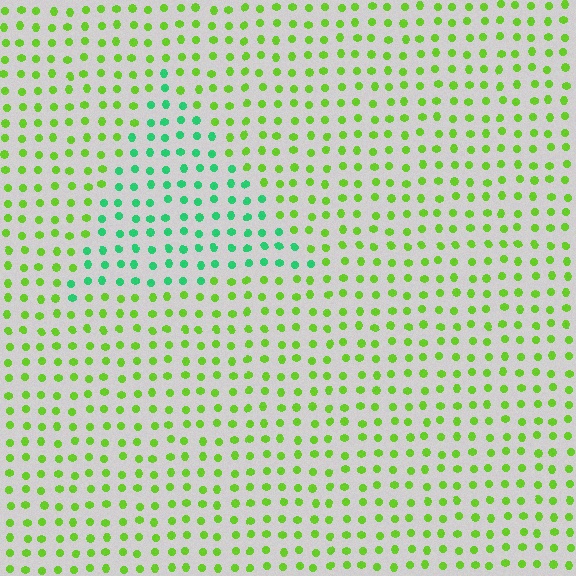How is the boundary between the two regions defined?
The boundary is defined purely by a slight shift in hue (about 49 degrees). Spacing, size, and orientation are identical on both sides.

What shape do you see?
I see a triangle.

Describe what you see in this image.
The image is filled with small lime elements in a uniform arrangement. A triangle-shaped region is visible where the elements are tinted to a slightly different hue, forming a subtle color boundary.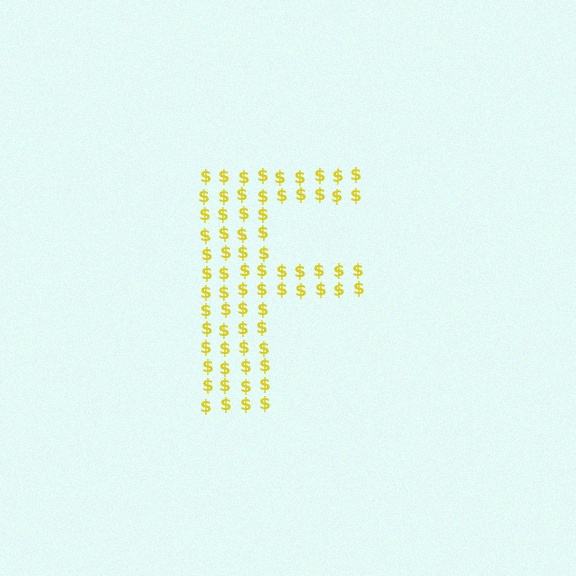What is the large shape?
The large shape is the letter F.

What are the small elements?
The small elements are dollar signs.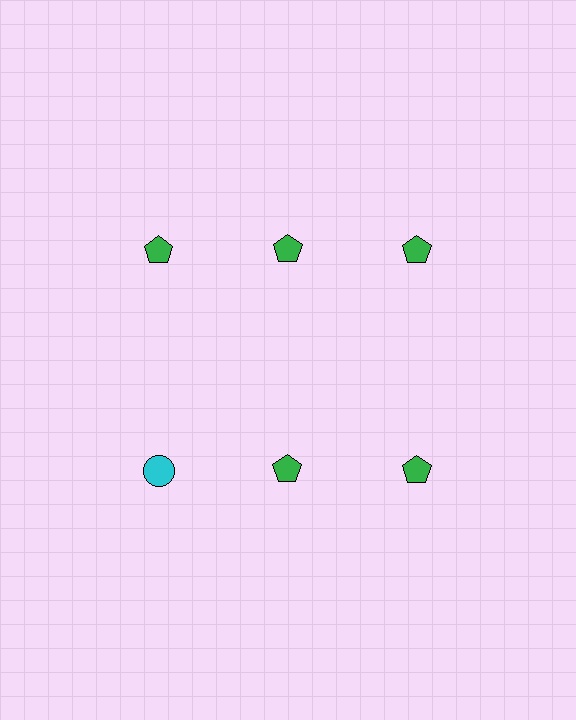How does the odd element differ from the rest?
It differs in both color (cyan instead of green) and shape (circle instead of pentagon).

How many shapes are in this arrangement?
There are 6 shapes arranged in a grid pattern.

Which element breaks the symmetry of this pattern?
The cyan circle in the second row, leftmost column breaks the symmetry. All other shapes are green pentagons.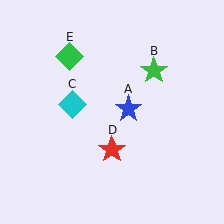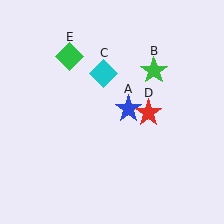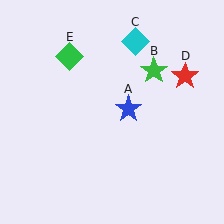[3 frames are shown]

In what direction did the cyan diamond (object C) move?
The cyan diamond (object C) moved up and to the right.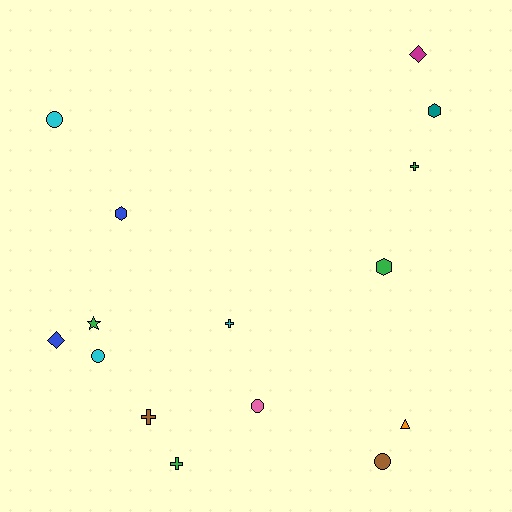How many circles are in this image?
There are 4 circles.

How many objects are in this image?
There are 15 objects.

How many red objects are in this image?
There are no red objects.